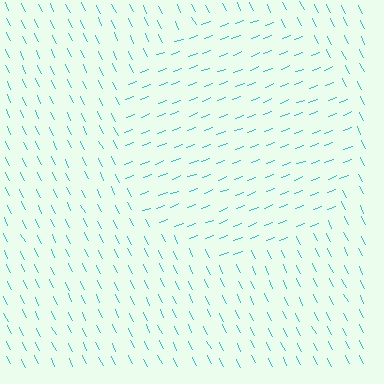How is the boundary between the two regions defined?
The boundary is defined purely by a change in line orientation (approximately 84 degrees difference). All lines are the same color and thickness.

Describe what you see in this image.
The image is filled with small cyan line segments. A circle region in the image has lines oriented differently from the surrounding lines, creating a visible texture boundary.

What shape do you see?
I see a circle.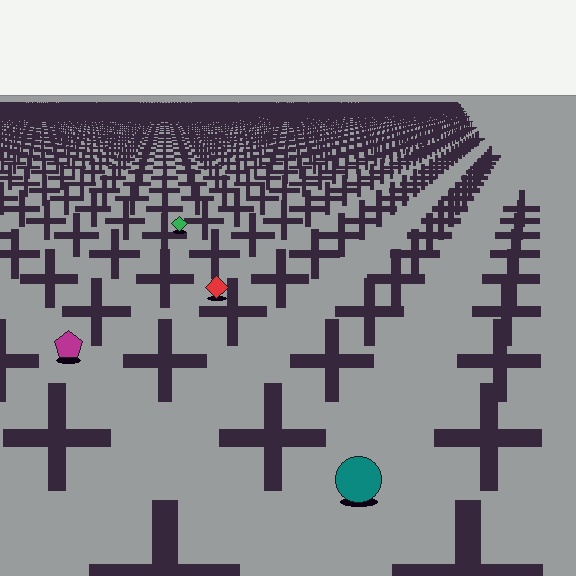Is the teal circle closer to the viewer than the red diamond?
Yes. The teal circle is closer — you can tell from the texture gradient: the ground texture is coarser near it.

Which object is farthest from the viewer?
The green diamond is farthest from the viewer. It appears smaller and the ground texture around it is denser.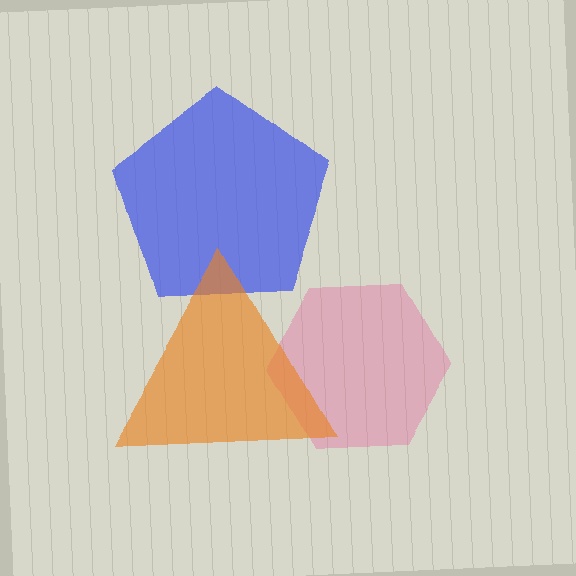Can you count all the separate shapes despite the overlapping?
Yes, there are 3 separate shapes.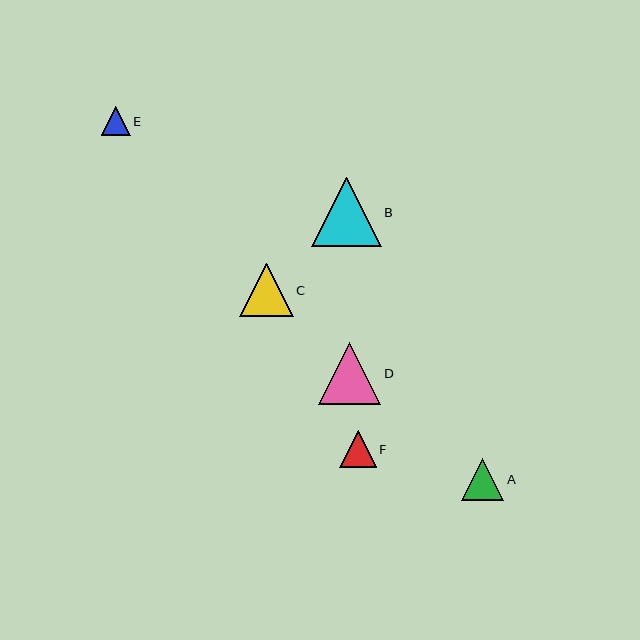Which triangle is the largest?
Triangle B is the largest with a size of approximately 69 pixels.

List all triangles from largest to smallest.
From largest to smallest: B, D, C, A, F, E.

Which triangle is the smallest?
Triangle E is the smallest with a size of approximately 29 pixels.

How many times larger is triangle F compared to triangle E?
Triangle F is approximately 1.3 times the size of triangle E.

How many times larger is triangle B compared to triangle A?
Triangle B is approximately 1.7 times the size of triangle A.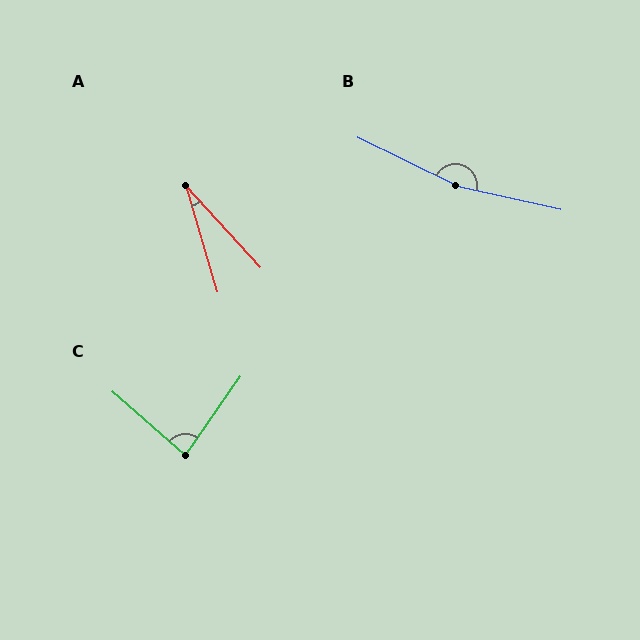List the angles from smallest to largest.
A (26°), C (84°), B (167°).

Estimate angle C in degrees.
Approximately 84 degrees.